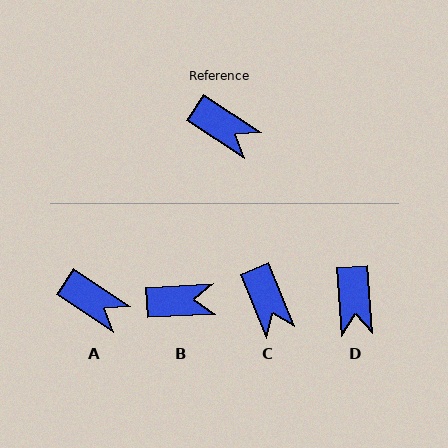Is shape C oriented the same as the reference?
No, it is off by about 34 degrees.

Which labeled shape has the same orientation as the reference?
A.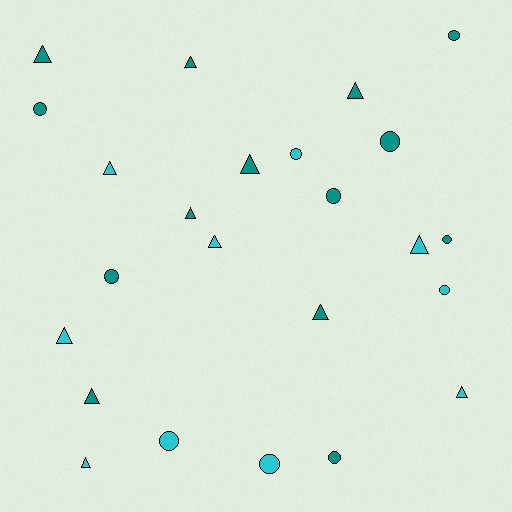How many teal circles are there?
There are 7 teal circles.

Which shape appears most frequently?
Triangle, with 13 objects.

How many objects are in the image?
There are 24 objects.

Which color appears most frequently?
Teal, with 14 objects.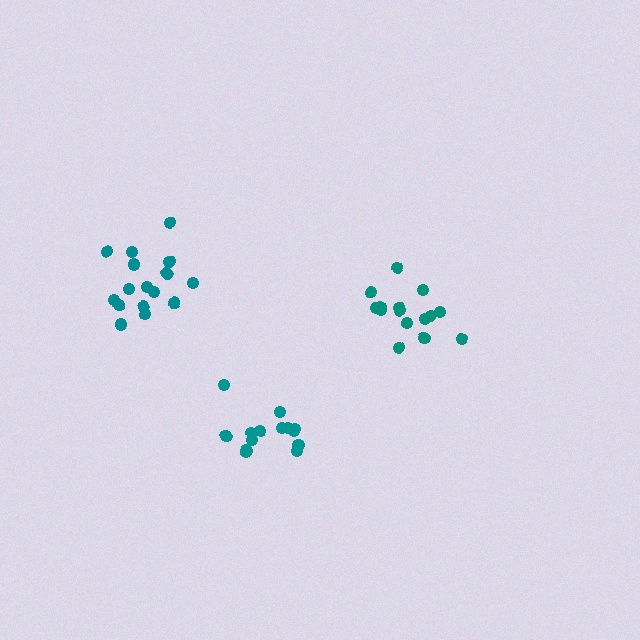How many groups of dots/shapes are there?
There are 3 groups.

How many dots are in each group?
Group 1: 15 dots, Group 2: 15 dots, Group 3: 16 dots (46 total).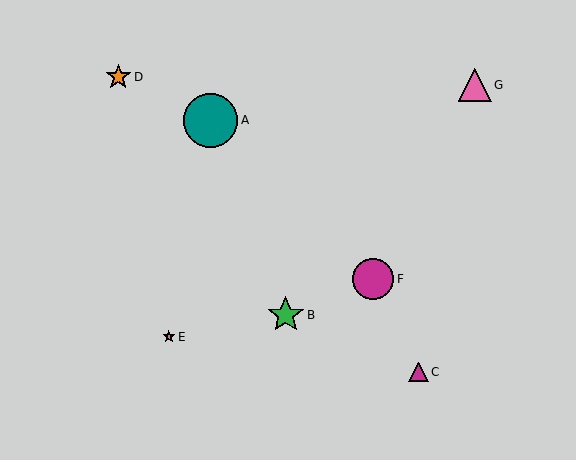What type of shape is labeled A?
Shape A is a teal circle.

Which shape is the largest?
The teal circle (labeled A) is the largest.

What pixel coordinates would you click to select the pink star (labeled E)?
Click at (169, 337) to select the pink star E.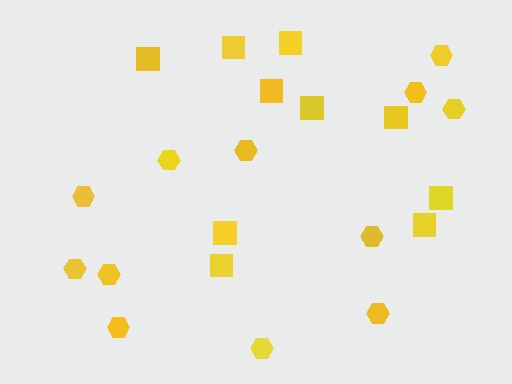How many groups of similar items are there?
There are 2 groups: one group of hexagons (12) and one group of squares (10).